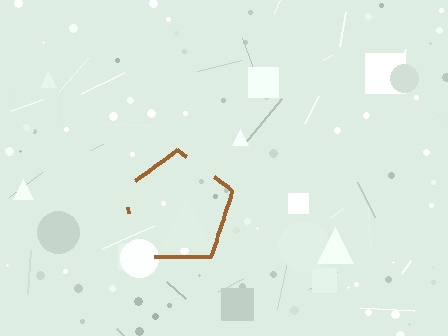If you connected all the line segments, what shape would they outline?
They would outline a pentagon.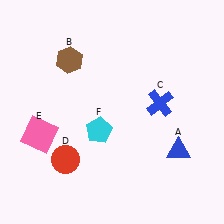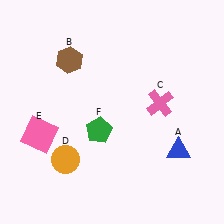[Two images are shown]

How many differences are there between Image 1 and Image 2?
There are 3 differences between the two images.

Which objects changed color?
C changed from blue to pink. D changed from red to orange. F changed from cyan to green.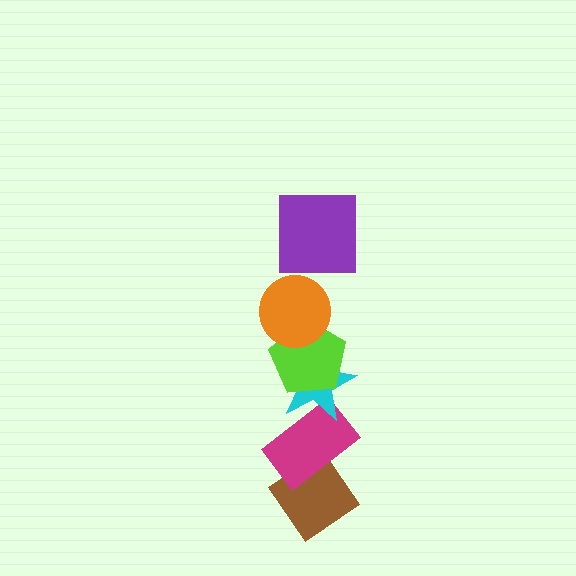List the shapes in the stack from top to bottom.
From top to bottom: the purple square, the orange circle, the lime pentagon, the cyan star, the magenta rectangle, the brown diamond.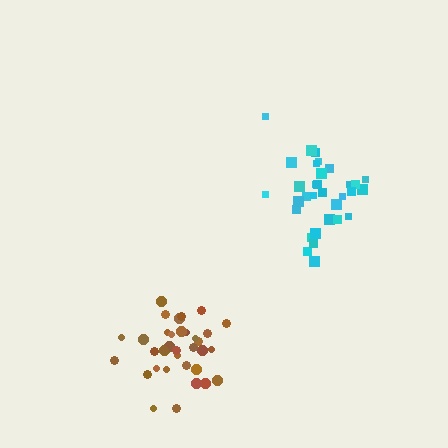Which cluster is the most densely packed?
Cyan.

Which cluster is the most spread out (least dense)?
Brown.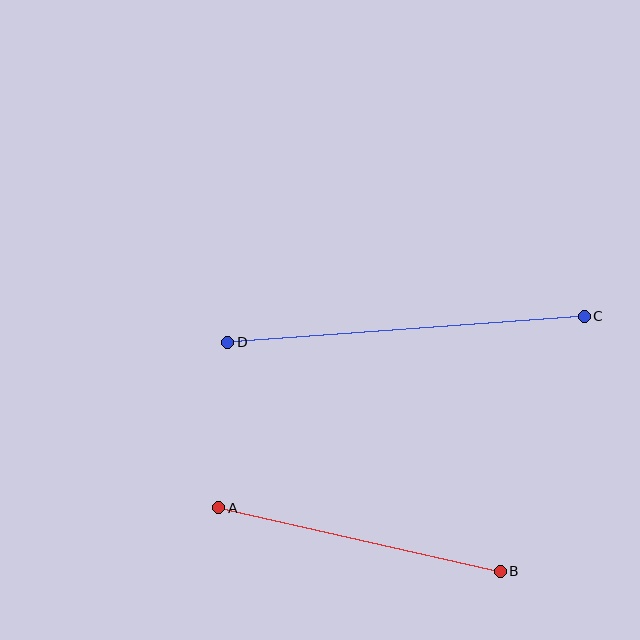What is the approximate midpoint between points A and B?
The midpoint is at approximately (360, 540) pixels.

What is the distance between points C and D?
The distance is approximately 357 pixels.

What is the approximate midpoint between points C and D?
The midpoint is at approximately (406, 329) pixels.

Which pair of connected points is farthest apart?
Points C and D are farthest apart.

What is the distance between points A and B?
The distance is approximately 288 pixels.